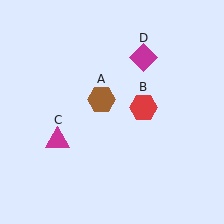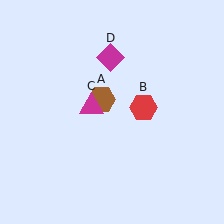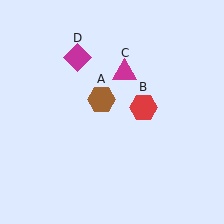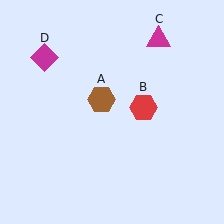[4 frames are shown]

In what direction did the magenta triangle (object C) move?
The magenta triangle (object C) moved up and to the right.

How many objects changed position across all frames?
2 objects changed position: magenta triangle (object C), magenta diamond (object D).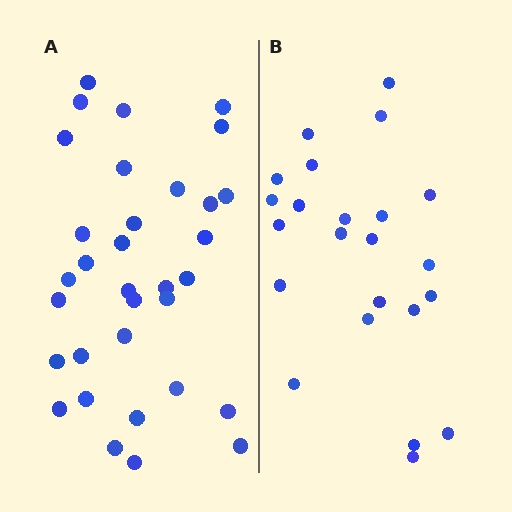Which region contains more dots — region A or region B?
Region A (the left region) has more dots.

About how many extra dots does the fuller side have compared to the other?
Region A has roughly 10 or so more dots than region B.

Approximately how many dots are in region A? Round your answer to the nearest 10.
About 30 dots. (The exact count is 33, which rounds to 30.)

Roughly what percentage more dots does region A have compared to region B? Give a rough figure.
About 45% more.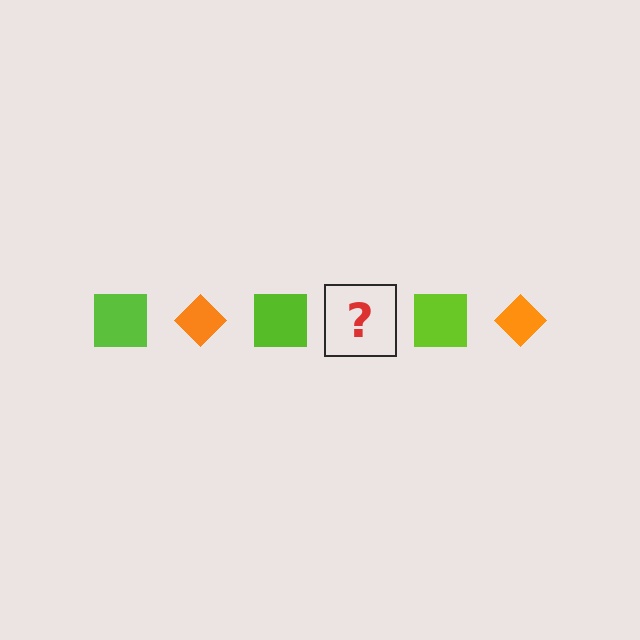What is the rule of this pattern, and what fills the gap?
The rule is that the pattern alternates between lime square and orange diamond. The gap should be filled with an orange diamond.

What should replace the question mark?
The question mark should be replaced with an orange diamond.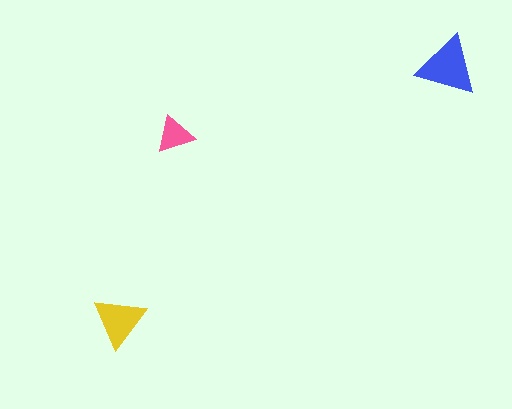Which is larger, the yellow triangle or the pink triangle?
The yellow one.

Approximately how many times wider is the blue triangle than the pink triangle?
About 1.5 times wider.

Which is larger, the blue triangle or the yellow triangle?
The blue one.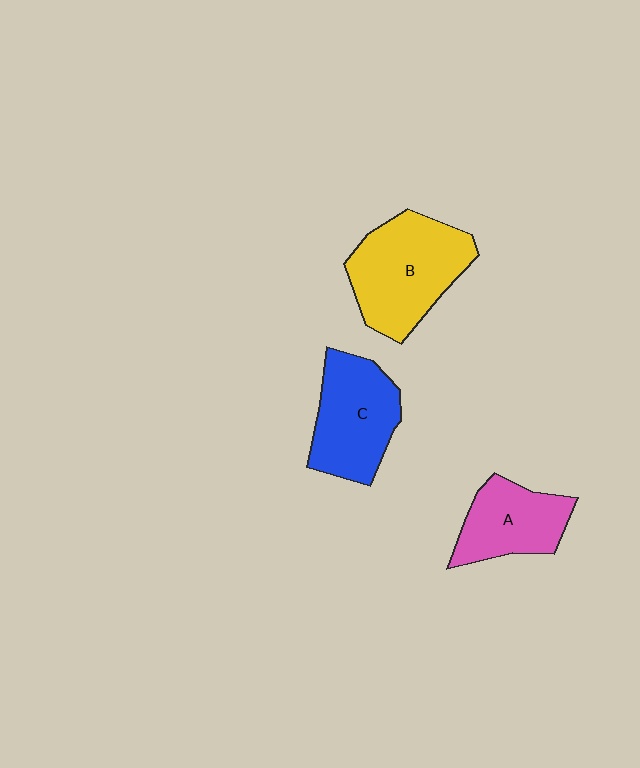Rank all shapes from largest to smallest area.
From largest to smallest: B (yellow), C (blue), A (pink).